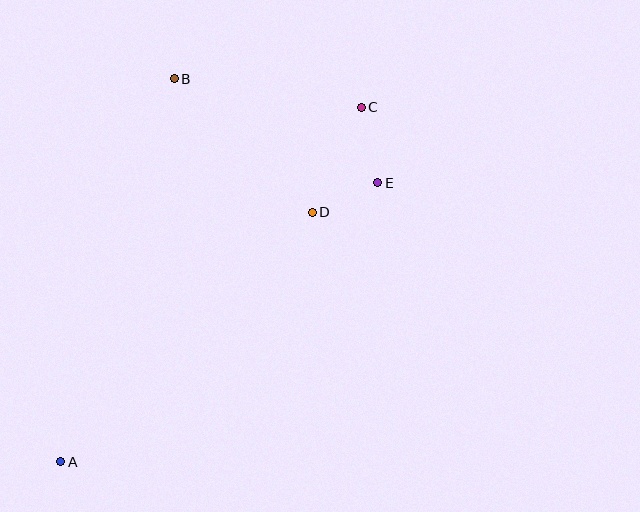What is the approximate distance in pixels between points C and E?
The distance between C and E is approximately 77 pixels.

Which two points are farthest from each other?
Points A and C are farthest from each other.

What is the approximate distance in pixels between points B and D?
The distance between B and D is approximately 192 pixels.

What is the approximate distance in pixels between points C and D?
The distance between C and D is approximately 116 pixels.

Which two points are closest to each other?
Points D and E are closest to each other.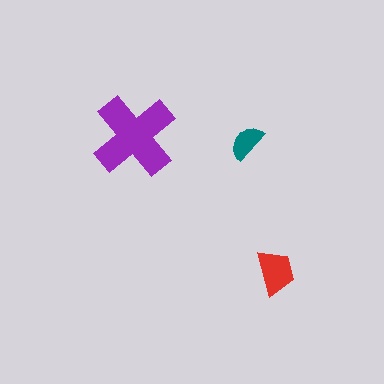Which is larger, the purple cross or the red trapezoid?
The purple cross.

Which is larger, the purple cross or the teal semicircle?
The purple cross.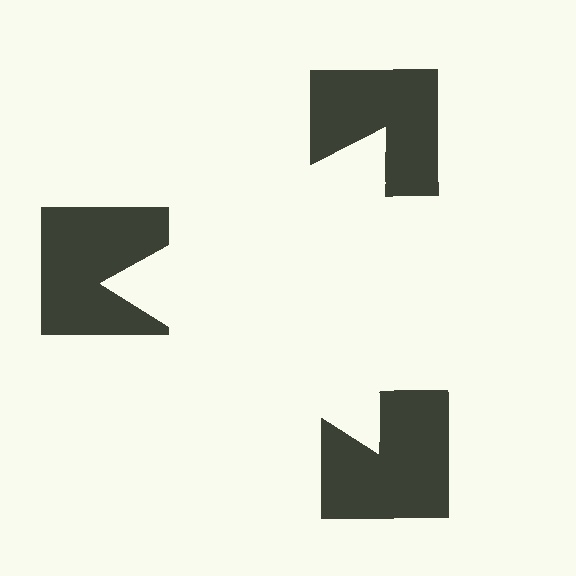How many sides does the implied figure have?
3 sides.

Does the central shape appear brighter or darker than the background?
It typically appears slightly brighter than the background, even though no actual brightness change is drawn.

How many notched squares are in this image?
There are 3 — one at each vertex of the illusory triangle.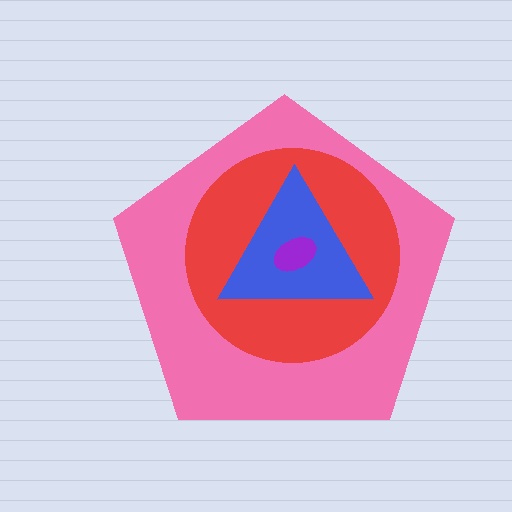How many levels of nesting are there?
4.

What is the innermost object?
The purple ellipse.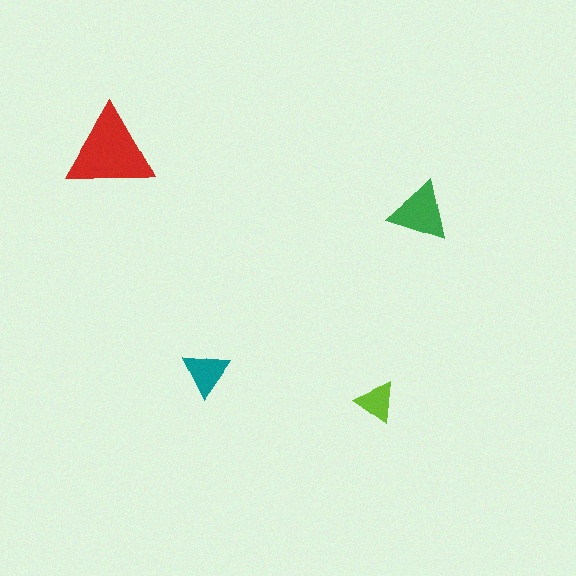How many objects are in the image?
There are 4 objects in the image.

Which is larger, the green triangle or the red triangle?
The red one.